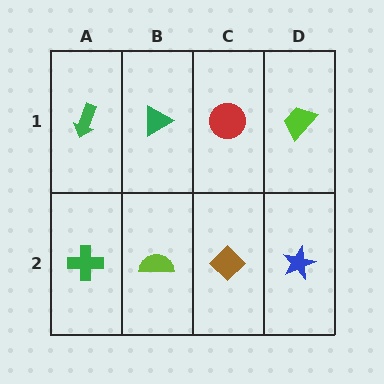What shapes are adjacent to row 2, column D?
A lime trapezoid (row 1, column D), a brown diamond (row 2, column C).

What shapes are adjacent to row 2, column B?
A green triangle (row 1, column B), a green cross (row 2, column A), a brown diamond (row 2, column C).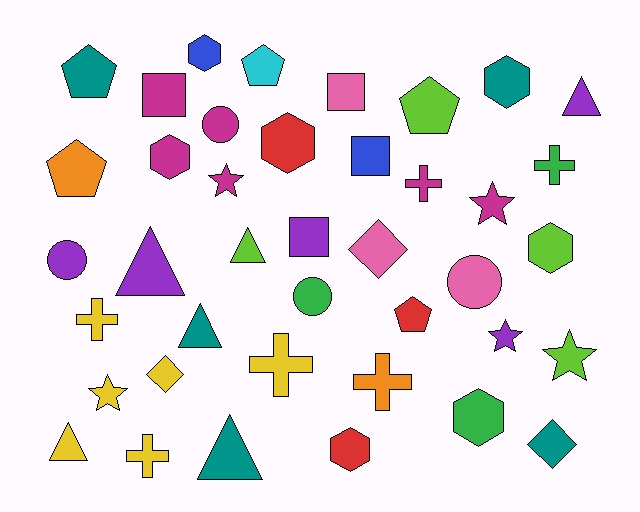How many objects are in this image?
There are 40 objects.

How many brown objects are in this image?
There are no brown objects.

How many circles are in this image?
There are 4 circles.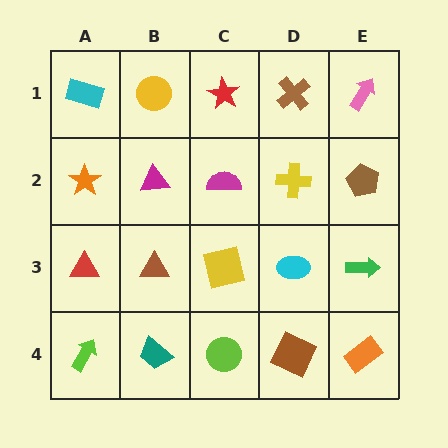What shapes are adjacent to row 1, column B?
A magenta triangle (row 2, column B), a cyan rectangle (row 1, column A), a red star (row 1, column C).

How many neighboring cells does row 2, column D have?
4.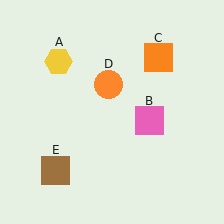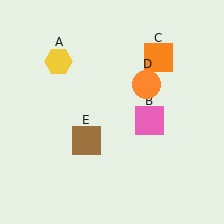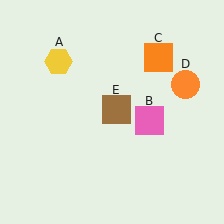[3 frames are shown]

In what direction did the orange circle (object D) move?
The orange circle (object D) moved right.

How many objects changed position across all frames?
2 objects changed position: orange circle (object D), brown square (object E).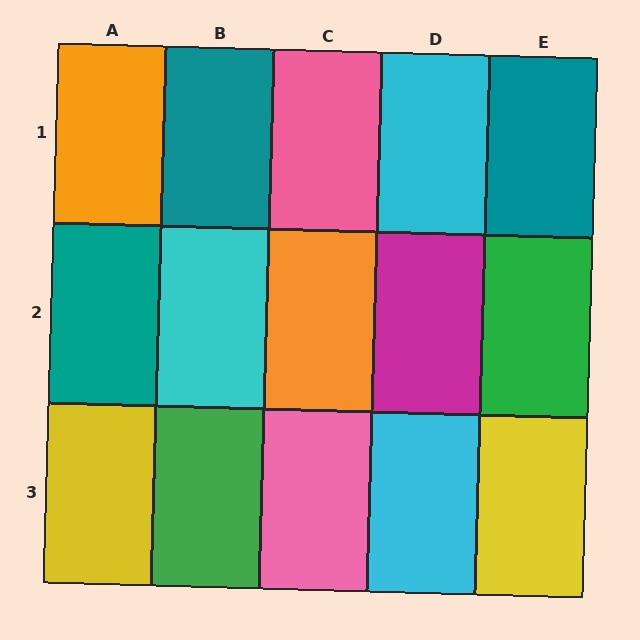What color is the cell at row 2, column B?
Cyan.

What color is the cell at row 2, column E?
Green.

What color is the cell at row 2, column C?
Orange.